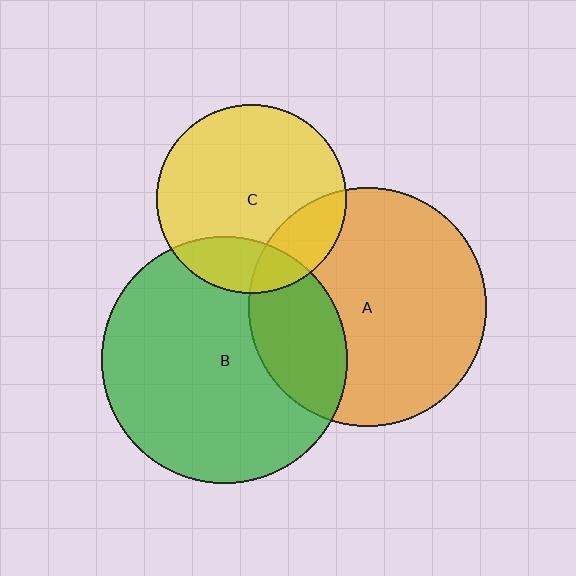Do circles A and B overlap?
Yes.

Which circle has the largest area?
Circle B (green).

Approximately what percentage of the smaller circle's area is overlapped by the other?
Approximately 25%.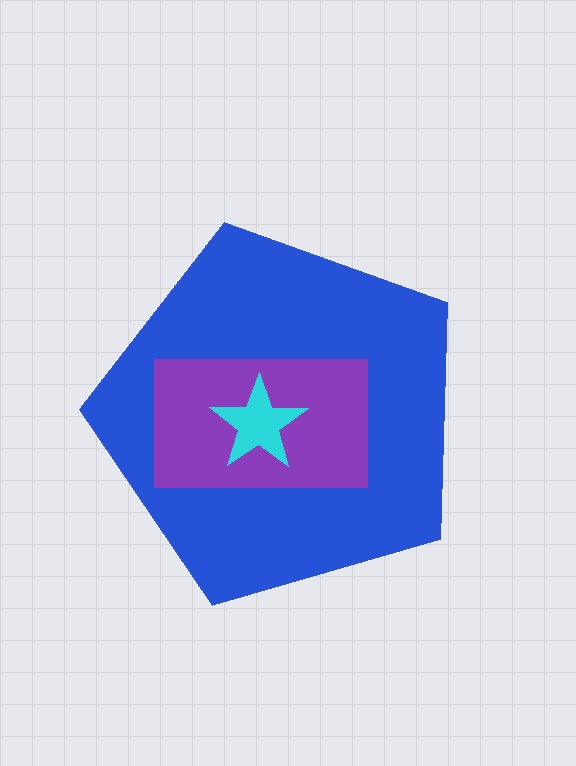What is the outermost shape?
The blue pentagon.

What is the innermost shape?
The cyan star.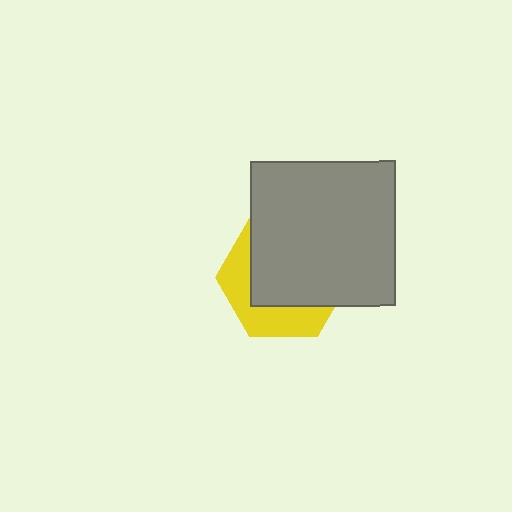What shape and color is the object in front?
The object in front is a gray square.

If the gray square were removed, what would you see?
You would see the complete yellow hexagon.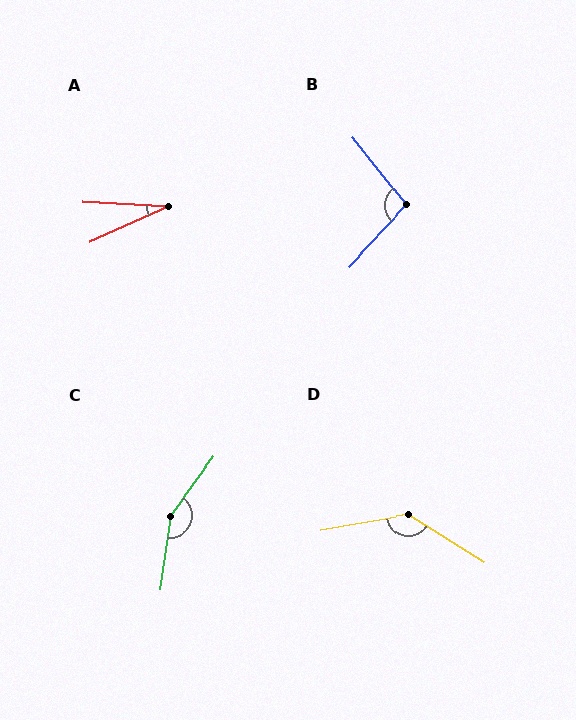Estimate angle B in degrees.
Approximately 98 degrees.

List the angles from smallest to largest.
A (27°), B (98°), D (138°), C (151°).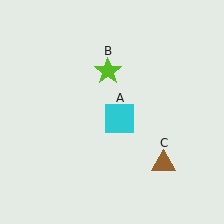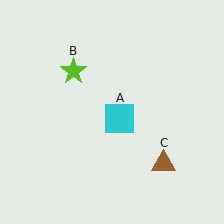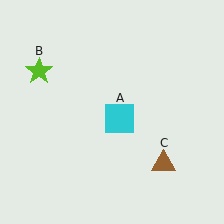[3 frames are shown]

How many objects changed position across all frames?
1 object changed position: lime star (object B).